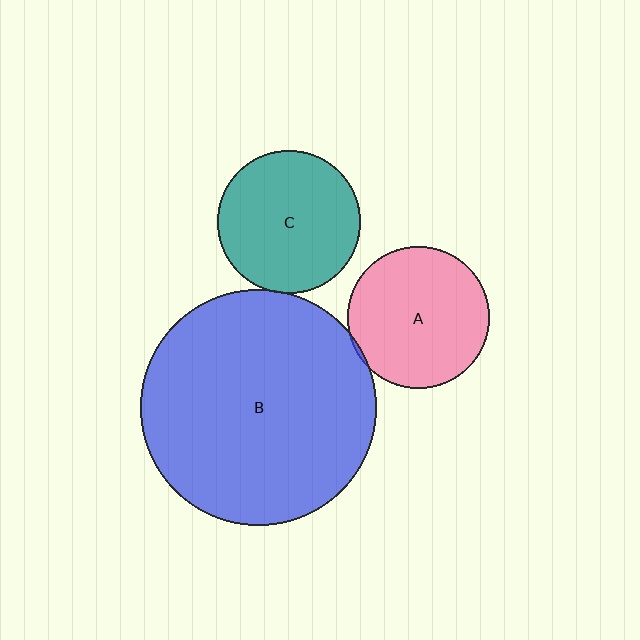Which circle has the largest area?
Circle B (blue).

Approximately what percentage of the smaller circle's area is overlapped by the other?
Approximately 5%.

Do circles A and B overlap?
Yes.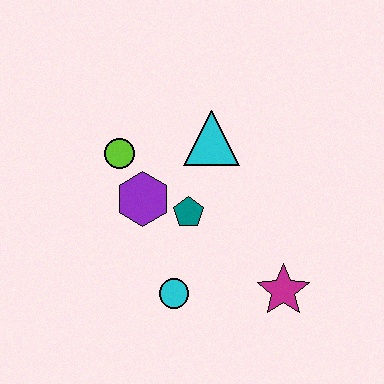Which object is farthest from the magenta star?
The lime circle is farthest from the magenta star.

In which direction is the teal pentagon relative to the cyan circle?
The teal pentagon is above the cyan circle.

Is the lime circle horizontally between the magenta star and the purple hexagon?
No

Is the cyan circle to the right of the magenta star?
No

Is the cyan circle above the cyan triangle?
No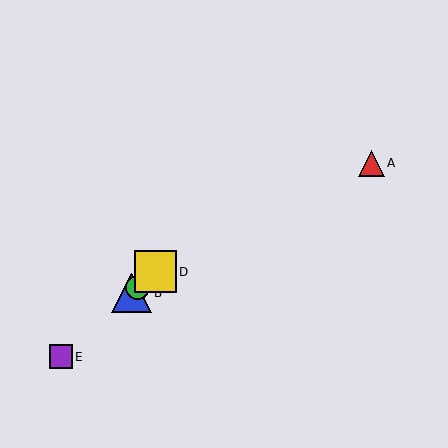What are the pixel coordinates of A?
Object A is at (371, 163).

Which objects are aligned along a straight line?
Objects B, C, D, E are aligned along a straight line.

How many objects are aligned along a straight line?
4 objects (B, C, D, E) are aligned along a straight line.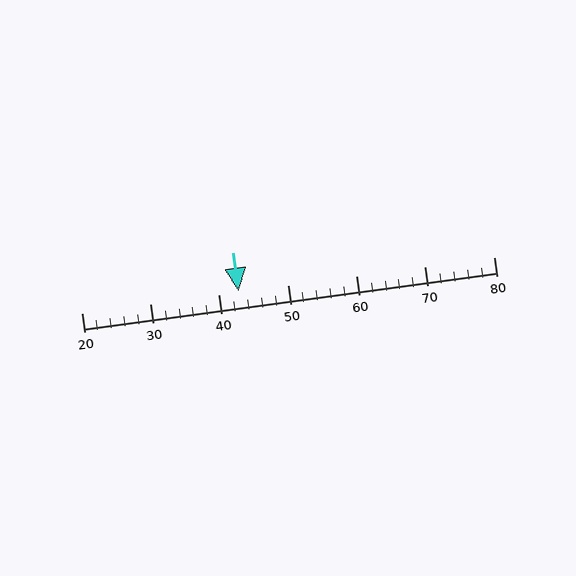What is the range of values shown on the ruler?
The ruler shows values from 20 to 80.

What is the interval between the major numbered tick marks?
The major tick marks are spaced 10 units apart.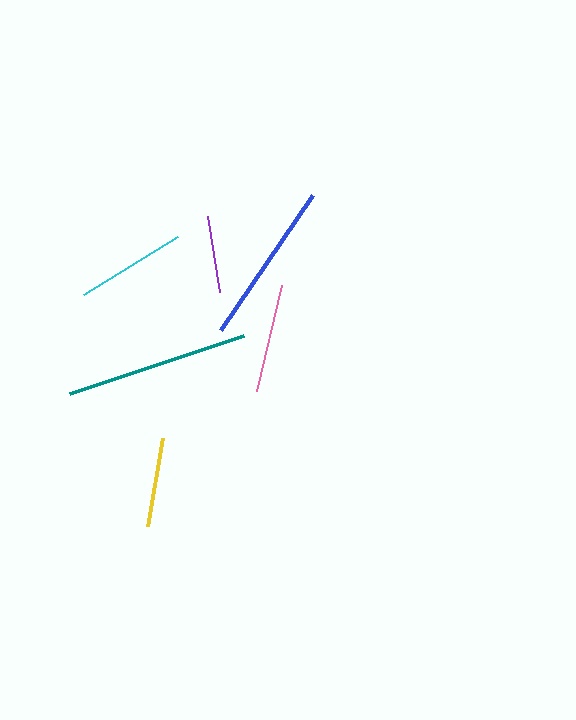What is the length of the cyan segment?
The cyan segment is approximately 110 pixels long.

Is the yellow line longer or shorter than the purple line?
The yellow line is longer than the purple line.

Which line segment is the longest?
The teal line is the longest at approximately 183 pixels.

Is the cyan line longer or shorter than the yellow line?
The cyan line is longer than the yellow line.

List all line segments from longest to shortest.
From longest to shortest: teal, blue, cyan, pink, yellow, purple.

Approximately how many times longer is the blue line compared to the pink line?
The blue line is approximately 1.5 times the length of the pink line.